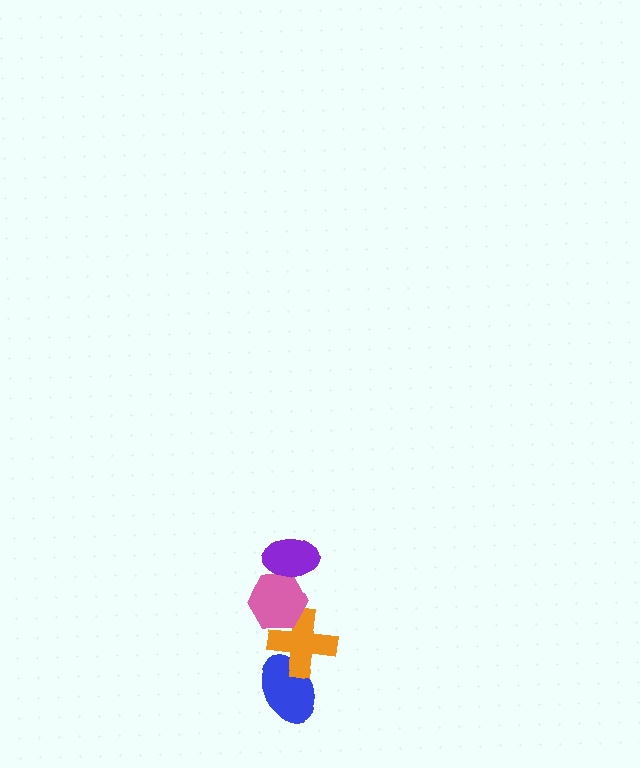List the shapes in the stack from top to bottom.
From top to bottom: the purple ellipse, the pink hexagon, the orange cross, the blue ellipse.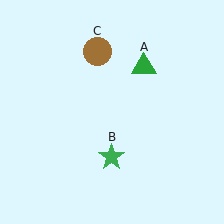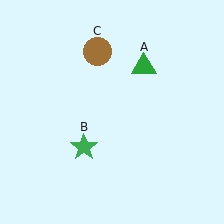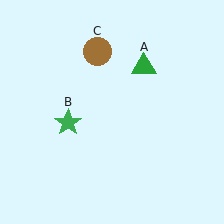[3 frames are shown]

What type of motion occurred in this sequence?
The green star (object B) rotated clockwise around the center of the scene.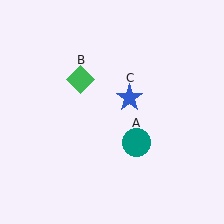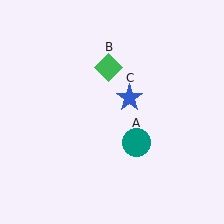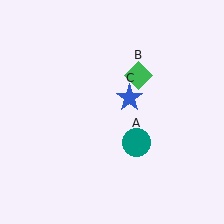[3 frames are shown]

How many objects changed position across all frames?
1 object changed position: green diamond (object B).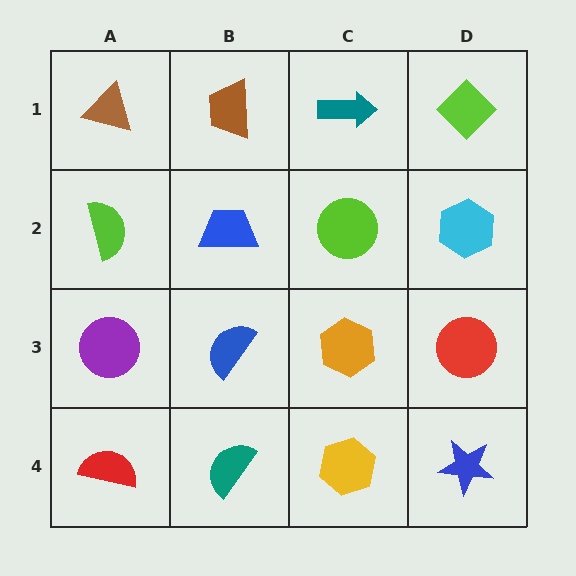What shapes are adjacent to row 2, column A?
A brown triangle (row 1, column A), a purple circle (row 3, column A), a blue trapezoid (row 2, column B).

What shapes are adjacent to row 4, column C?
An orange hexagon (row 3, column C), a teal semicircle (row 4, column B), a blue star (row 4, column D).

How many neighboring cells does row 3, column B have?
4.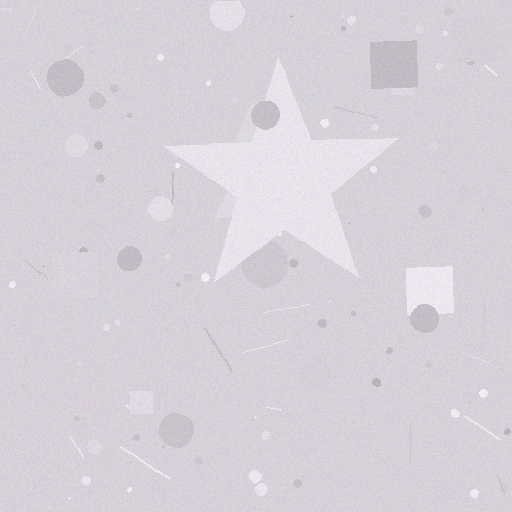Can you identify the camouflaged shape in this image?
The camouflaged shape is a star.